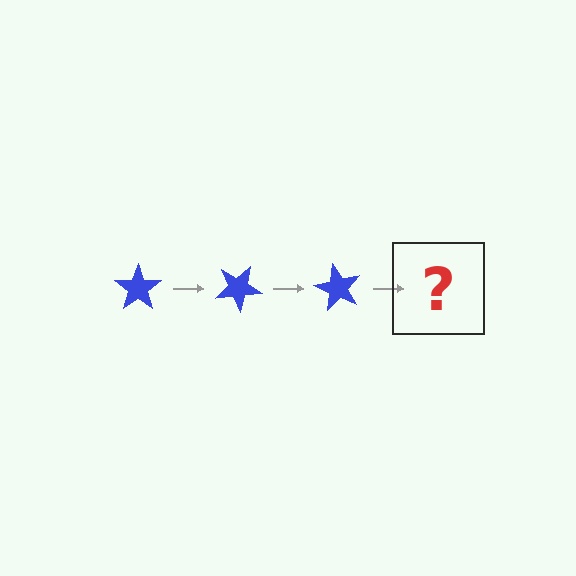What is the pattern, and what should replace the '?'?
The pattern is that the star rotates 30 degrees each step. The '?' should be a blue star rotated 90 degrees.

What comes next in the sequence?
The next element should be a blue star rotated 90 degrees.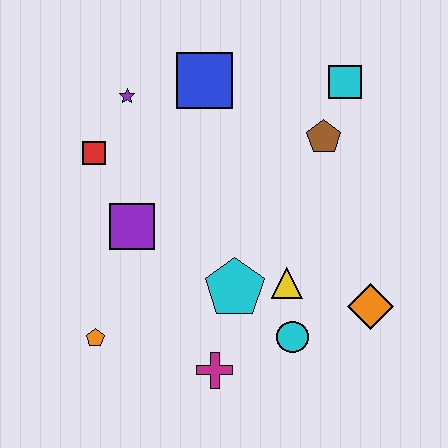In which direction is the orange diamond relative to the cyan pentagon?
The orange diamond is to the right of the cyan pentagon.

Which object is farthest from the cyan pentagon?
The cyan square is farthest from the cyan pentagon.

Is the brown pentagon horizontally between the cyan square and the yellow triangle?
Yes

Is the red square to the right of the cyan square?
No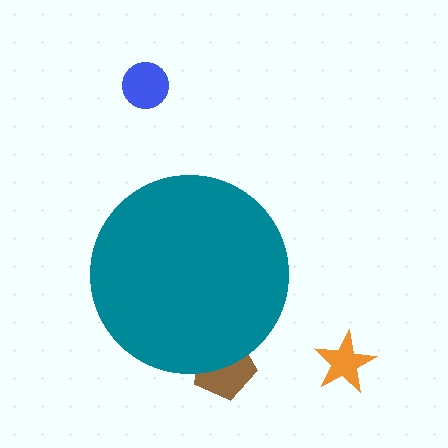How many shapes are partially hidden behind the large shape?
1 shape is partially hidden.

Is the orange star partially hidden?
No, the orange star is fully visible.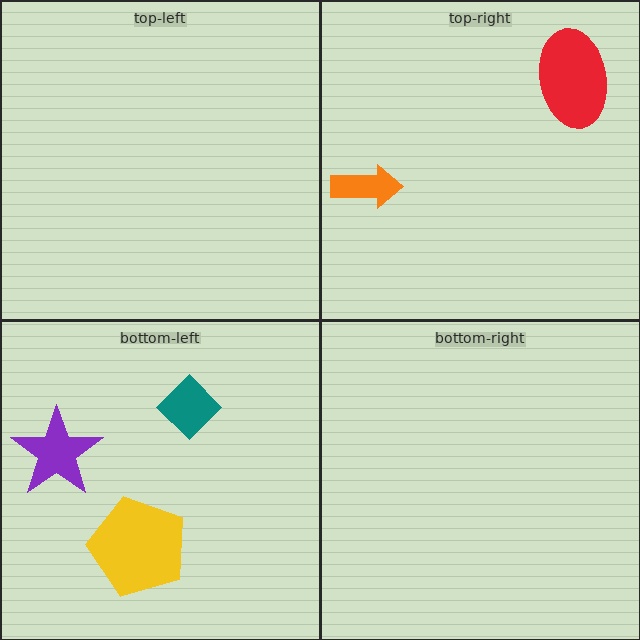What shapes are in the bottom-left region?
The teal diamond, the yellow pentagon, the purple star.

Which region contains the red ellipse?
The top-right region.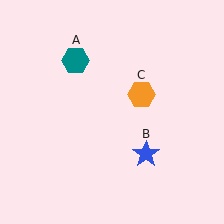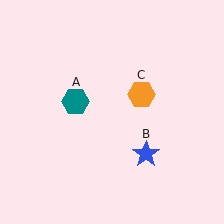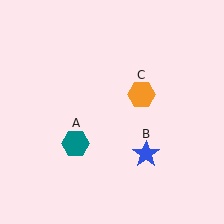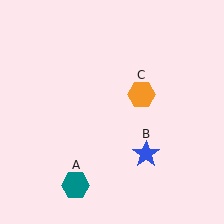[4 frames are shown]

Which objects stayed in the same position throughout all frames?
Blue star (object B) and orange hexagon (object C) remained stationary.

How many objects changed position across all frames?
1 object changed position: teal hexagon (object A).